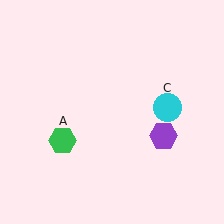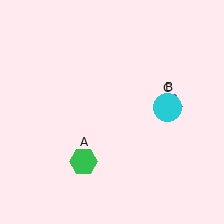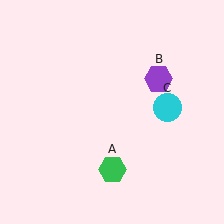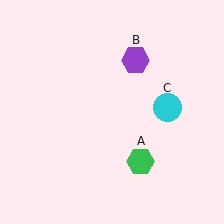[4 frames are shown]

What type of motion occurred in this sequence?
The green hexagon (object A), purple hexagon (object B) rotated counterclockwise around the center of the scene.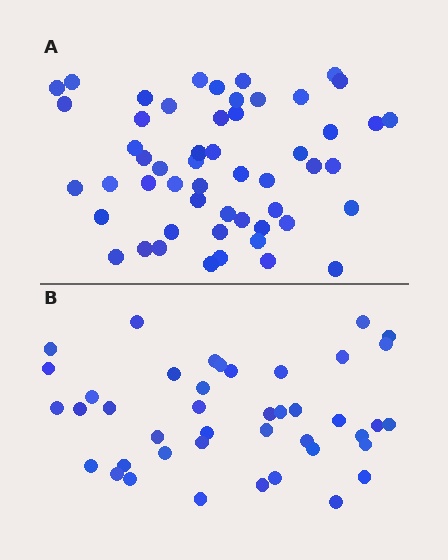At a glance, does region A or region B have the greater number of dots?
Region A (the top region) has more dots.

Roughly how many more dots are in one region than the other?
Region A has roughly 12 or so more dots than region B.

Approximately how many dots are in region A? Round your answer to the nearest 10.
About 50 dots. (The exact count is 53, which rounds to 50.)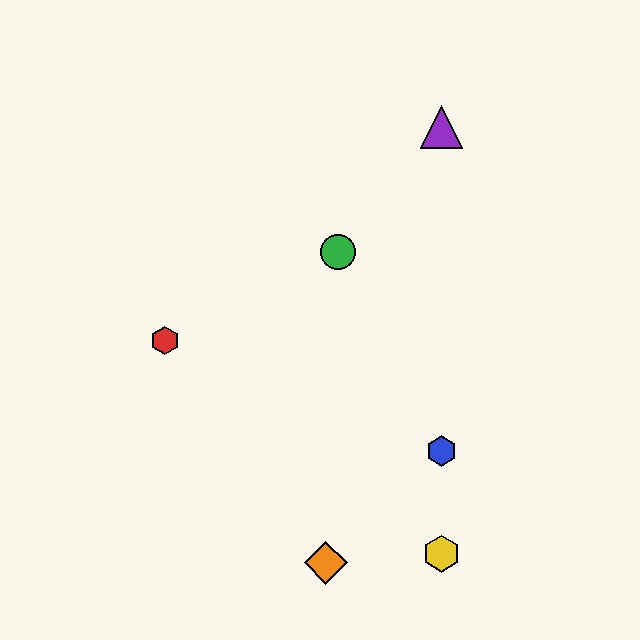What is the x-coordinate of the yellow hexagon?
The yellow hexagon is at x≈442.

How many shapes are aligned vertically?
3 shapes (the blue hexagon, the yellow hexagon, the purple triangle) are aligned vertically.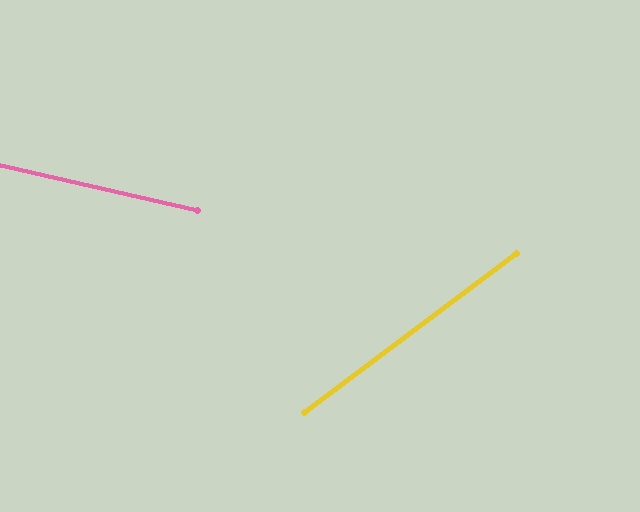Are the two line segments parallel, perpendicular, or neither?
Neither parallel nor perpendicular — they differ by about 50°.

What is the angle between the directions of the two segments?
Approximately 50 degrees.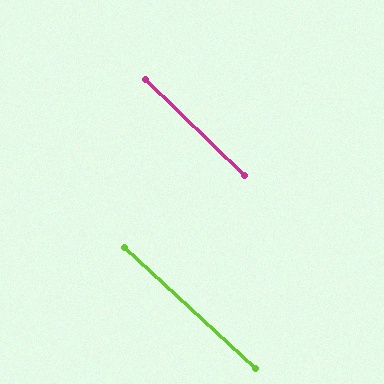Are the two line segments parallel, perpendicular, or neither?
Parallel — their directions differ by only 1.1°.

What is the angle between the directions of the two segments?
Approximately 1 degree.